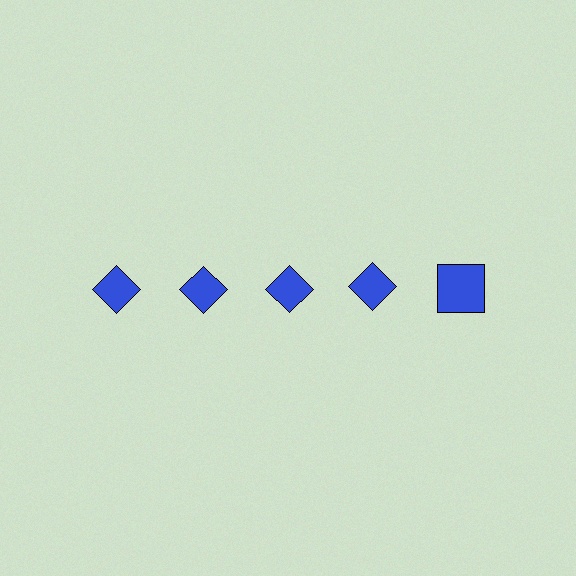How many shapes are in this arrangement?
There are 5 shapes arranged in a grid pattern.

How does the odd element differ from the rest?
It has a different shape: square instead of diamond.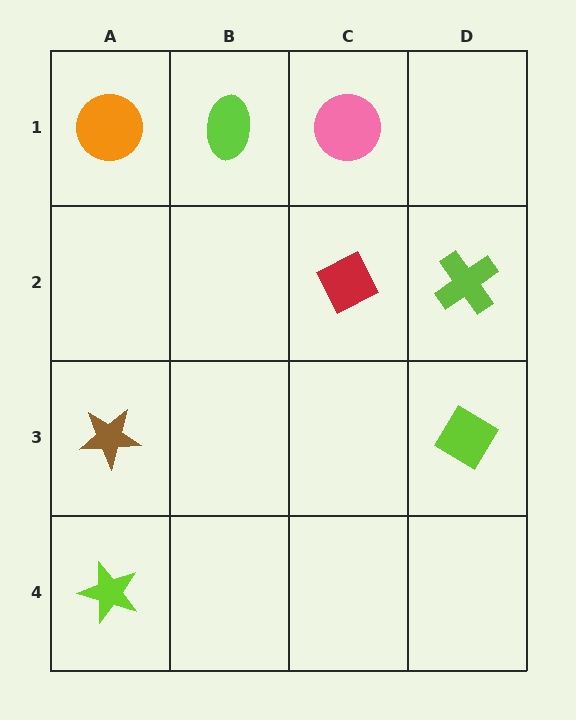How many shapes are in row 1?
3 shapes.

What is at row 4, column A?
A lime star.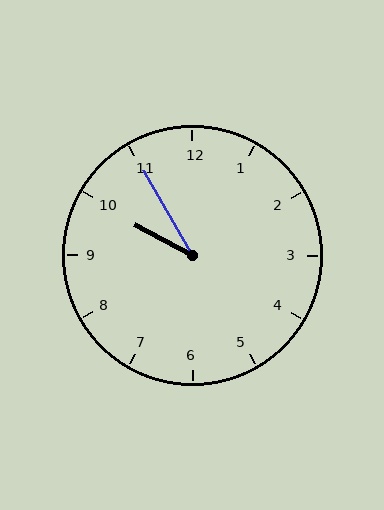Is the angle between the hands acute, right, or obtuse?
It is acute.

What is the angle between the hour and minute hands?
Approximately 32 degrees.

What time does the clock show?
9:55.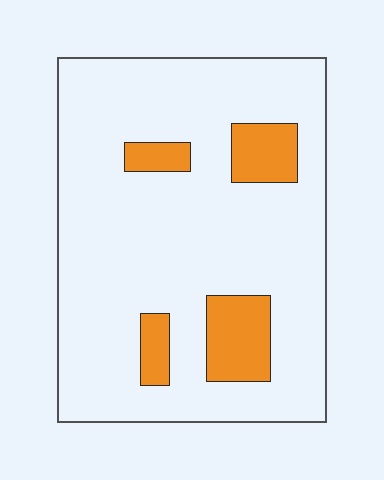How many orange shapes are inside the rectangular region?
4.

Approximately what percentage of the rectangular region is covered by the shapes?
Approximately 15%.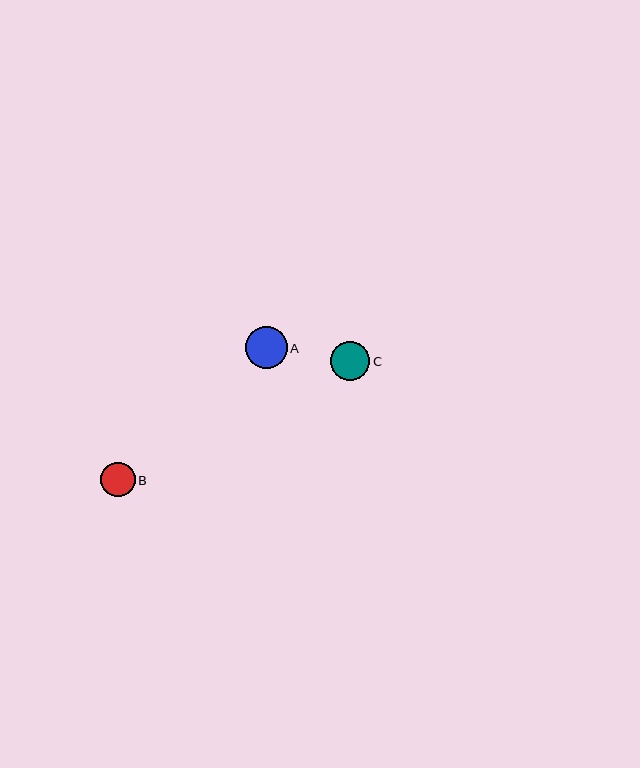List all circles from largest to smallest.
From largest to smallest: A, C, B.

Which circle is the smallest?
Circle B is the smallest with a size of approximately 34 pixels.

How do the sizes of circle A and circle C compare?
Circle A and circle C are approximately the same size.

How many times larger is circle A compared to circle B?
Circle A is approximately 1.2 times the size of circle B.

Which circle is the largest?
Circle A is the largest with a size of approximately 42 pixels.